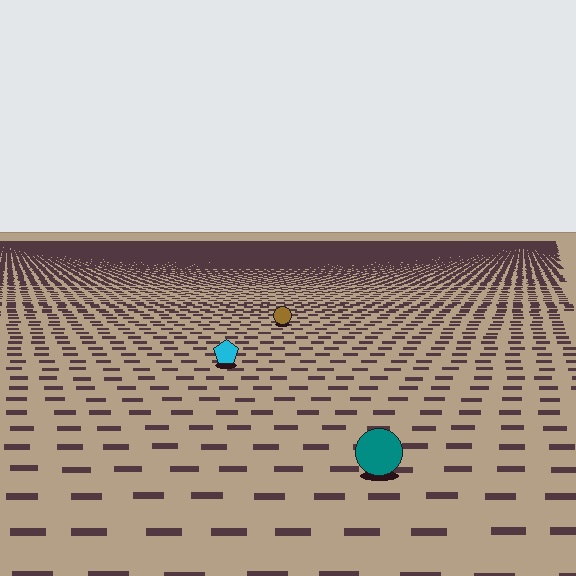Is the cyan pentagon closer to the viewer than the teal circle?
No. The teal circle is closer — you can tell from the texture gradient: the ground texture is coarser near it.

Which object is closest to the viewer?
The teal circle is closest. The texture marks near it are larger and more spread out.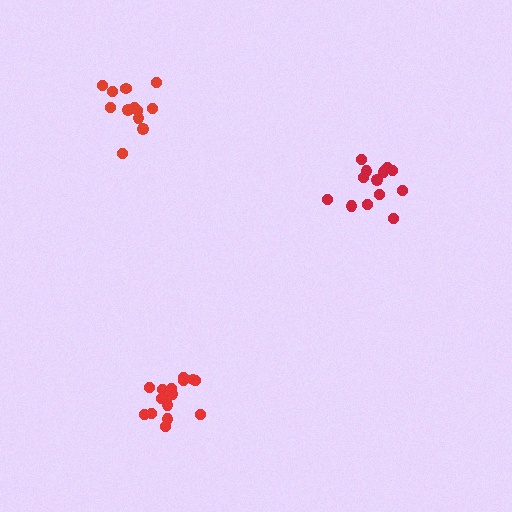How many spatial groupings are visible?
There are 3 spatial groupings.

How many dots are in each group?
Group 1: 13 dots, Group 2: 16 dots, Group 3: 12 dots (41 total).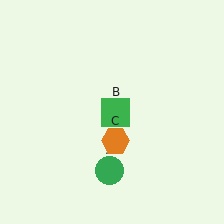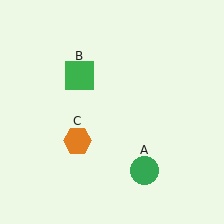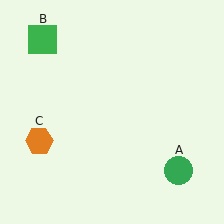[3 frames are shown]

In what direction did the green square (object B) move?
The green square (object B) moved up and to the left.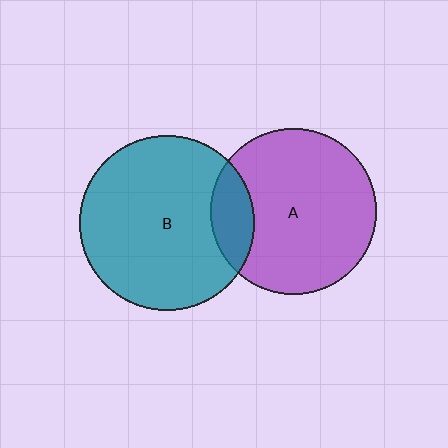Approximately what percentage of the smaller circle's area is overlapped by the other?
Approximately 15%.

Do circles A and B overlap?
Yes.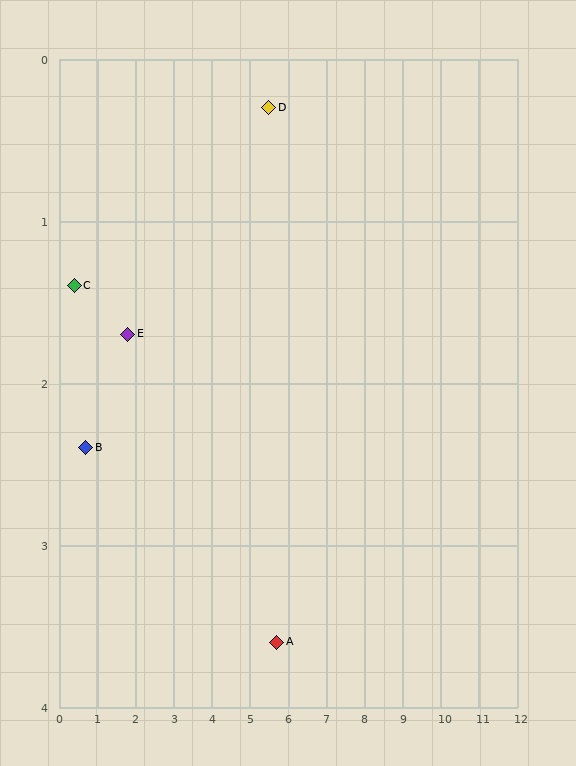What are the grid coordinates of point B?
Point B is at approximately (0.7, 2.4).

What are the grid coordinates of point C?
Point C is at approximately (0.4, 1.4).